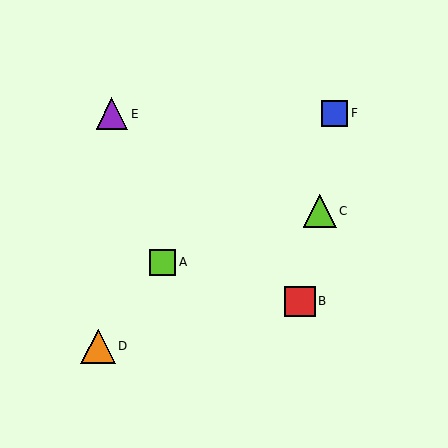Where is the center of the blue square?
The center of the blue square is at (335, 113).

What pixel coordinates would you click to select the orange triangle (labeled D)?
Click at (98, 346) to select the orange triangle D.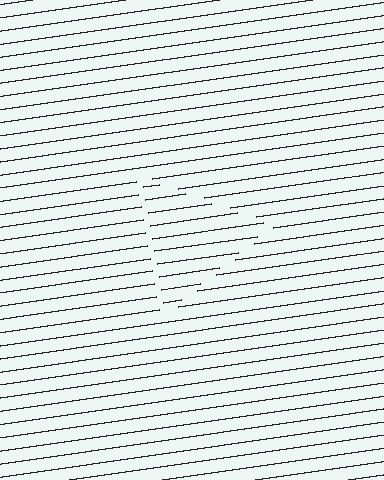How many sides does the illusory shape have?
3 sides — the line-ends trace a triangle.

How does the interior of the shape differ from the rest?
The interior of the shape contains the same grating, shifted by half a period — the contour is defined by the phase discontinuity where line-ends from the inner and outer gratings abut.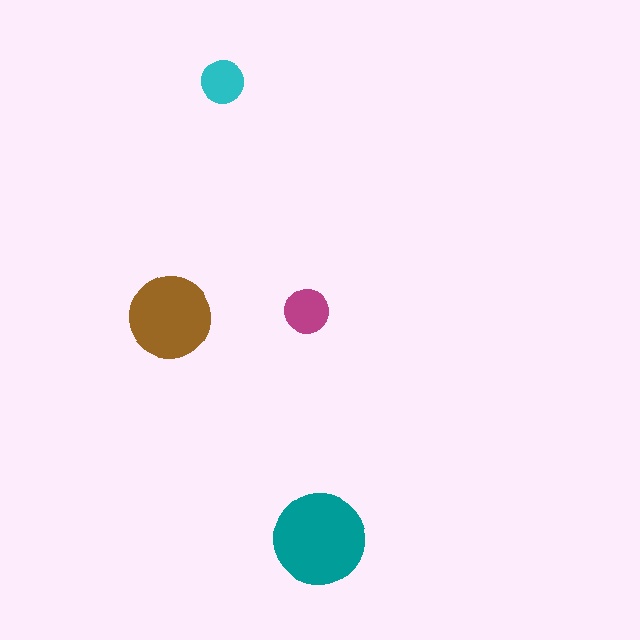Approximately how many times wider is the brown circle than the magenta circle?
About 2 times wider.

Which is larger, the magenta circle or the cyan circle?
The magenta one.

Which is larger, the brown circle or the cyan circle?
The brown one.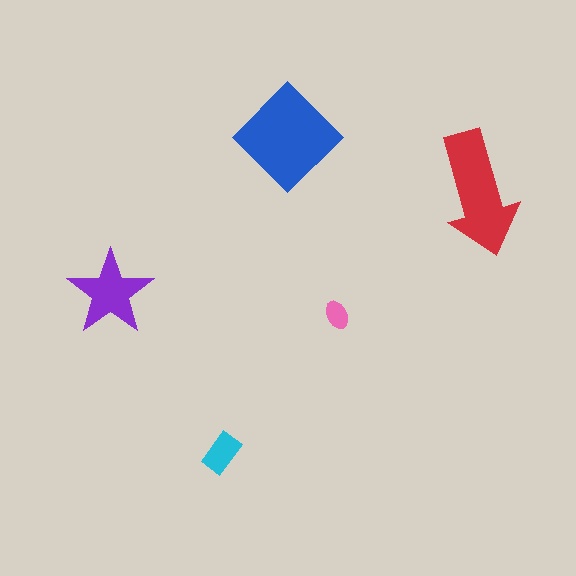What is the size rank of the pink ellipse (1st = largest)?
5th.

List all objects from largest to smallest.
The blue diamond, the red arrow, the purple star, the cyan rectangle, the pink ellipse.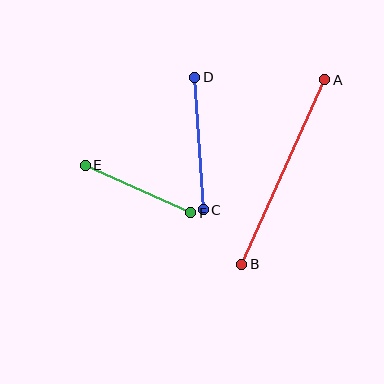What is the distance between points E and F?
The distance is approximately 115 pixels.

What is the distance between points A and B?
The distance is approximately 203 pixels.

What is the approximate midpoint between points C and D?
The midpoint is at approximately (199, 143) pixels.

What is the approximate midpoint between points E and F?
The midpoint is at approximately (138, 189) pixels.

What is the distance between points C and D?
The distance is approximately 132 pixels.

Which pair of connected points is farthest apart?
Points A and B are farthest apart.